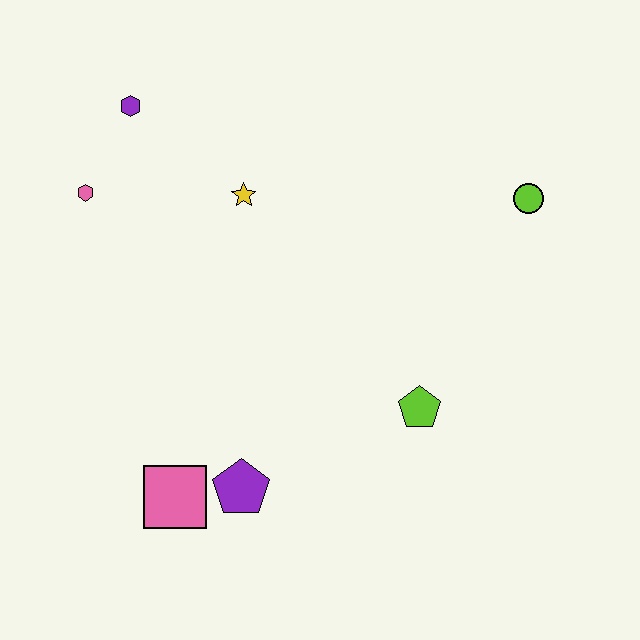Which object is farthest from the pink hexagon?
The lime circle is farthest from the pink hexagon.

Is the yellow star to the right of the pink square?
Yes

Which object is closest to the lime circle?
The lime pentagon is closest to the lime circle.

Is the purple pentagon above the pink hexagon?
No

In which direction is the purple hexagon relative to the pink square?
The purple hexagon is above the pink square.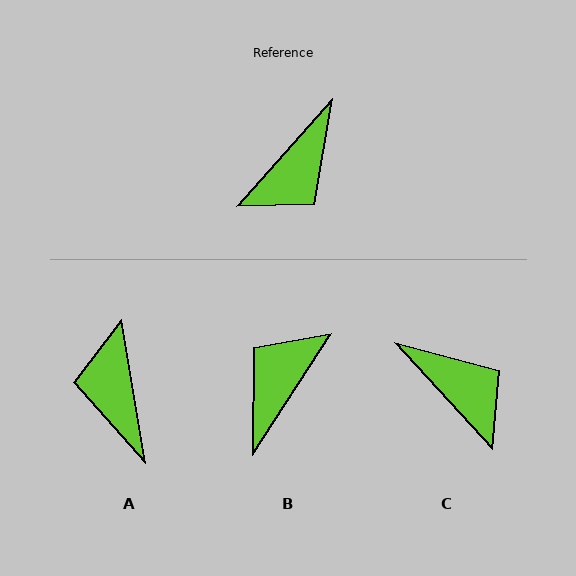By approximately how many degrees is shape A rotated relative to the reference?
Approximately 129 degrees clockwise.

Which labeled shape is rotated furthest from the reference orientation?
B, about 171 degrees away.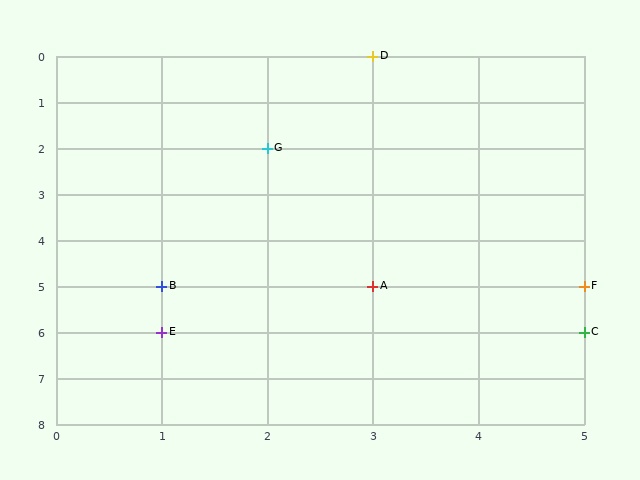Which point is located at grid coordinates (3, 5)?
Point A is at (3, 5).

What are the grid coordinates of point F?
Point F is at grid coordinates (5, 5).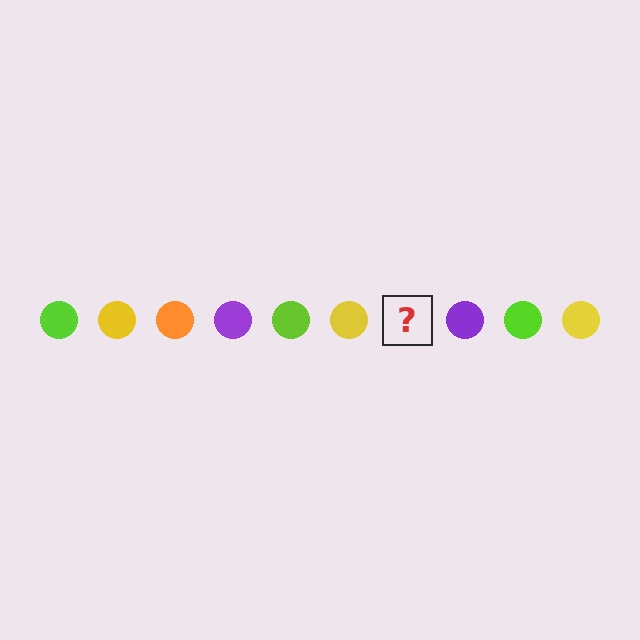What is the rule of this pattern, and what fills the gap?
The rule is that the pattern cycles through lime, yellow, orange, purple circles. The gap should be filled with an orange circle.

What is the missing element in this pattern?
The missing element is an orange circle.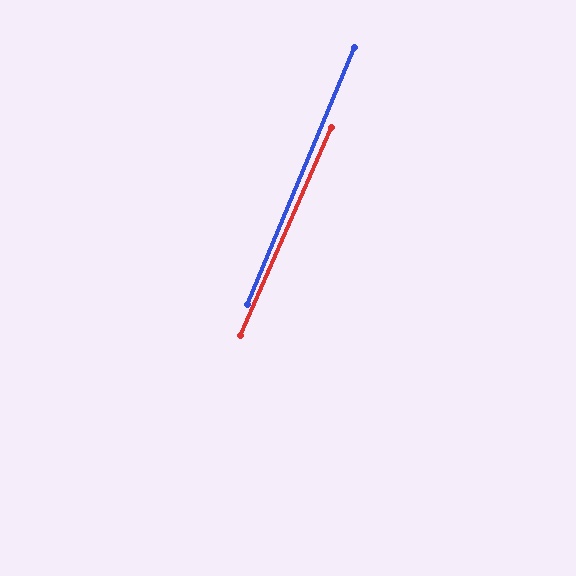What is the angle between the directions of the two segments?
Approximately 1 degree.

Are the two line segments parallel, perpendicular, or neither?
Parallel — their directions differ by only 0.9°.